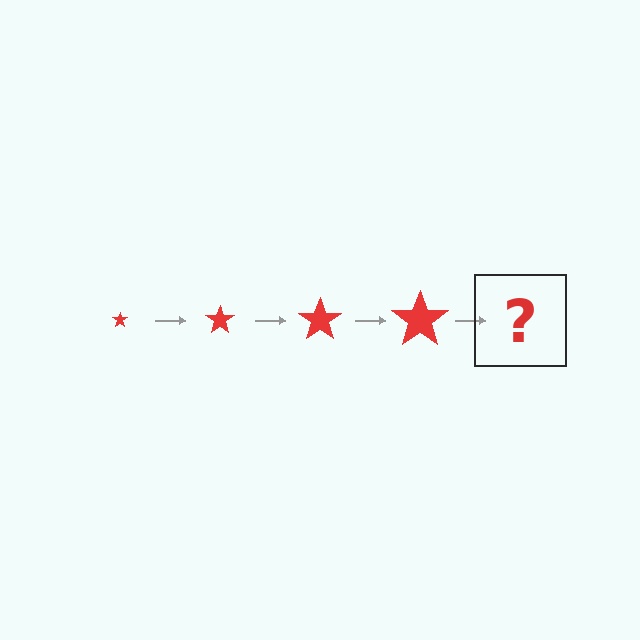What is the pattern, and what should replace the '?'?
The pattern is that the star gets progressively larger each step. The '?' should be a red star, larger than the previous one.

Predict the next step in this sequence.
The next step is a red star, larger than the previous one.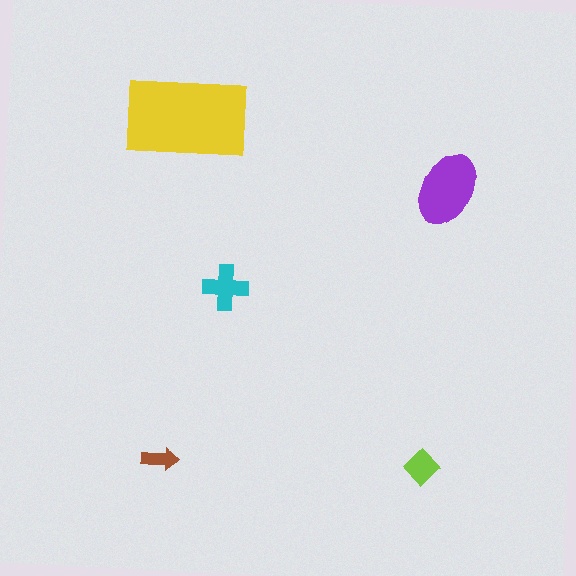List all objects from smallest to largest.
The brown arrow, the lime diamond, the cyan cross, the purple ellipse, the yellow rectangle.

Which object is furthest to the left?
The brown arrow is leftmost.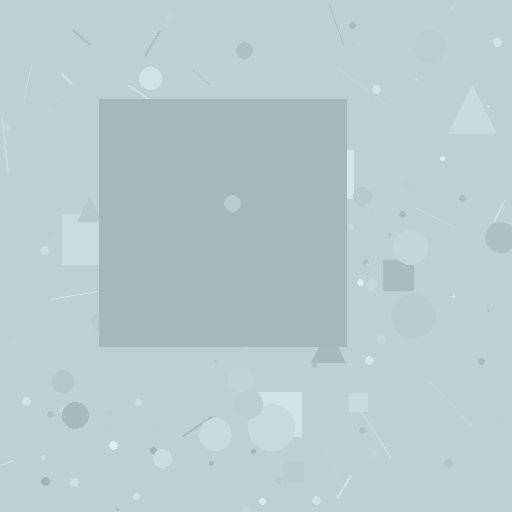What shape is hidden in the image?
A square is hidden in the image.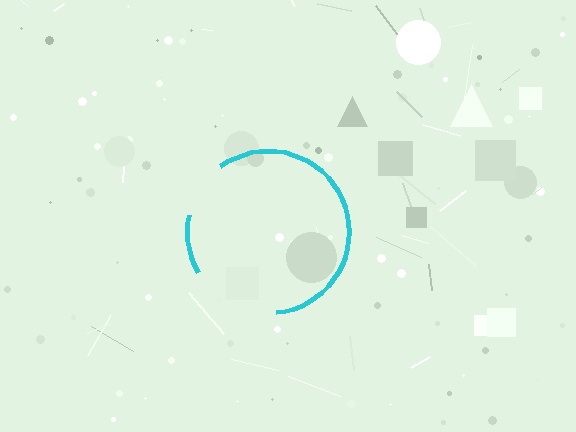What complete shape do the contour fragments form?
The contour fragments form a circle.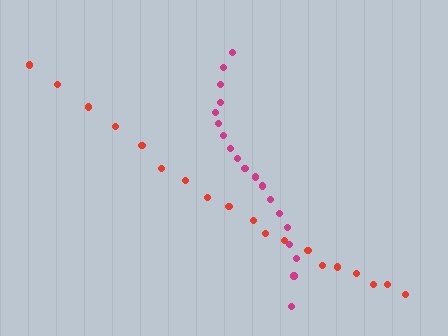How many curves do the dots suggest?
There are 2 distinct paths.